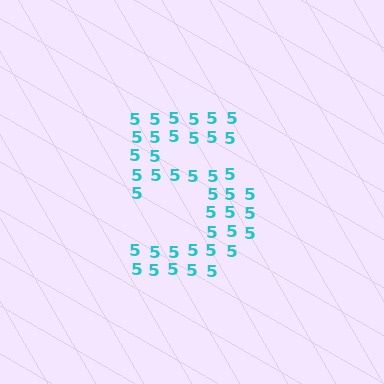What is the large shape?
The large shape is the digit 5.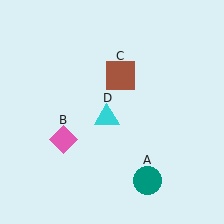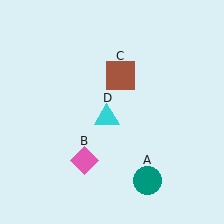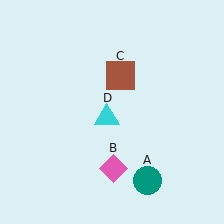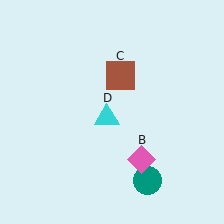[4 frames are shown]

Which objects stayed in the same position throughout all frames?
Teal circle (object A) and brown square (object C) and cyan triangle (object D) remained stationary.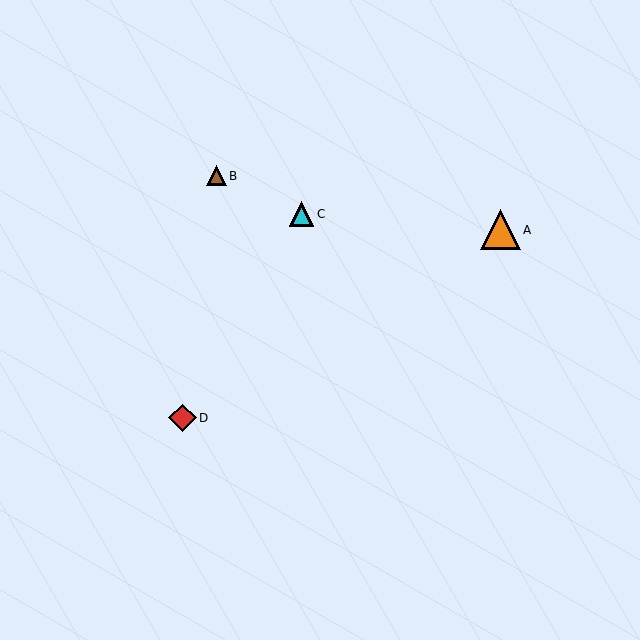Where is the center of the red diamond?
The center of the red diamond is at (183, 418).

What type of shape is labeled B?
Shape B is a brown triangle.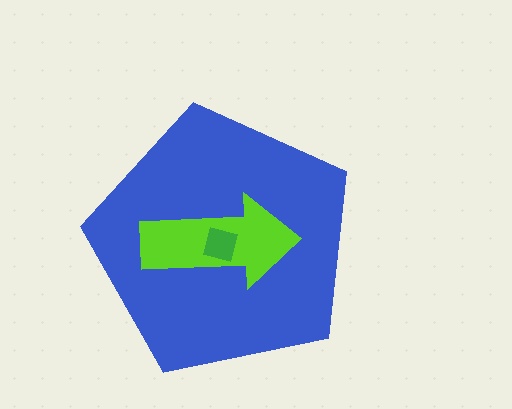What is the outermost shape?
The blue pentagon.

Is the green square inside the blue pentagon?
Yes.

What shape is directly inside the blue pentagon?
The lime arrow.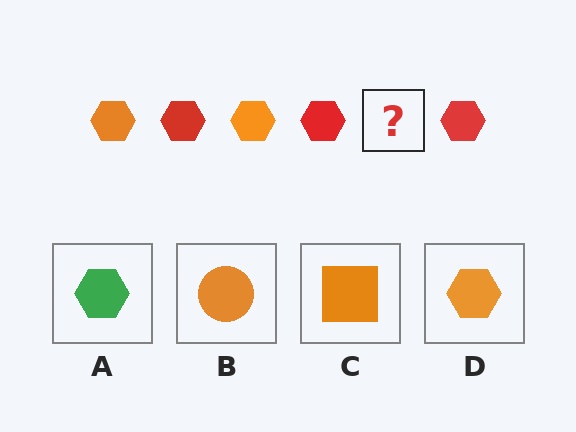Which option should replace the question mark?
Option D.